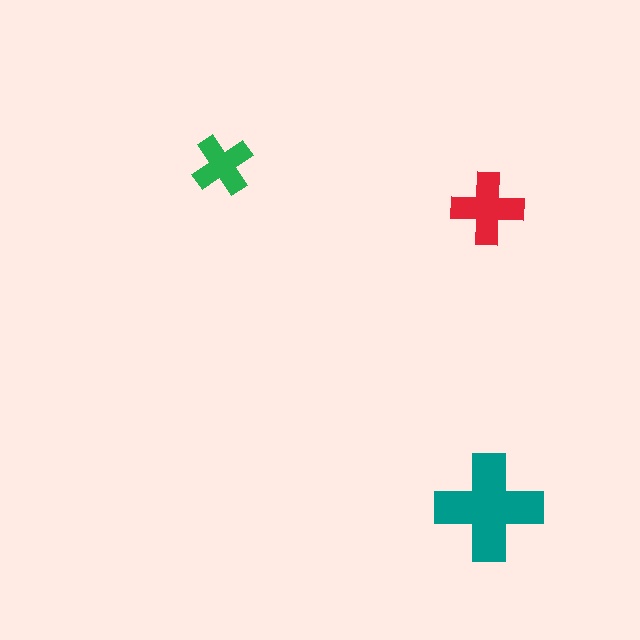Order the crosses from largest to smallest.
the teal one, the red one, the green one.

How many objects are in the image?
There are 3 objects in the image.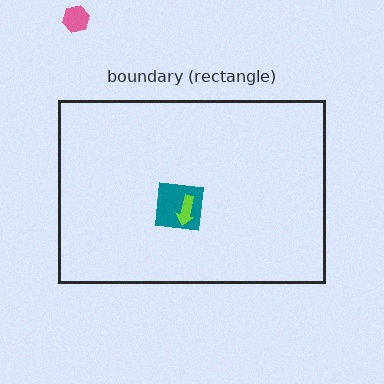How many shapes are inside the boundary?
2 inside, 1 outside.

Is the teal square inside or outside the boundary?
Inside.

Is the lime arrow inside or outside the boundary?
Inside.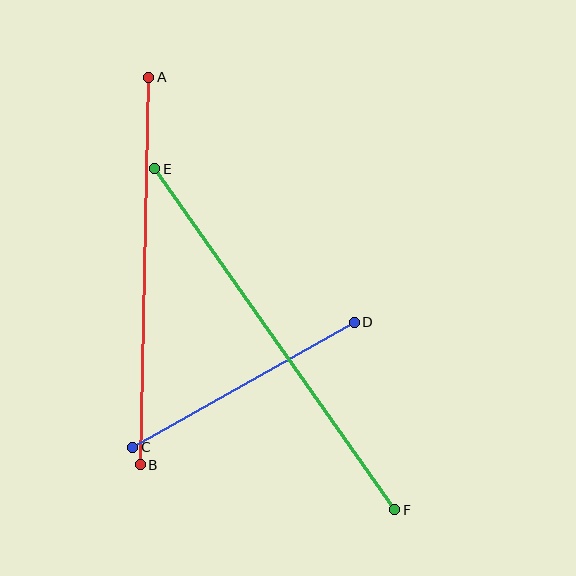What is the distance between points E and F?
The distance is approximately 417 pixels.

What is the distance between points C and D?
The distance is approximately 254 pixels.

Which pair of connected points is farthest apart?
Points E and F are farthest apart.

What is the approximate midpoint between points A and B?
The midpoint is at approximately (145, 271) pixels.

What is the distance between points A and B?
The distance is approximately 387 pixels.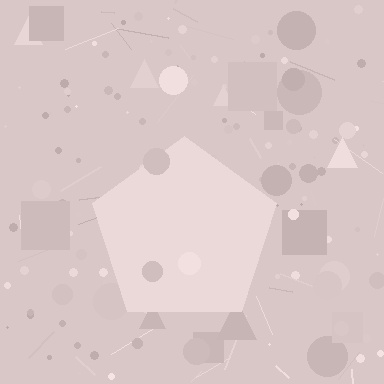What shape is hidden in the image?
A pentagon is hidden in the image.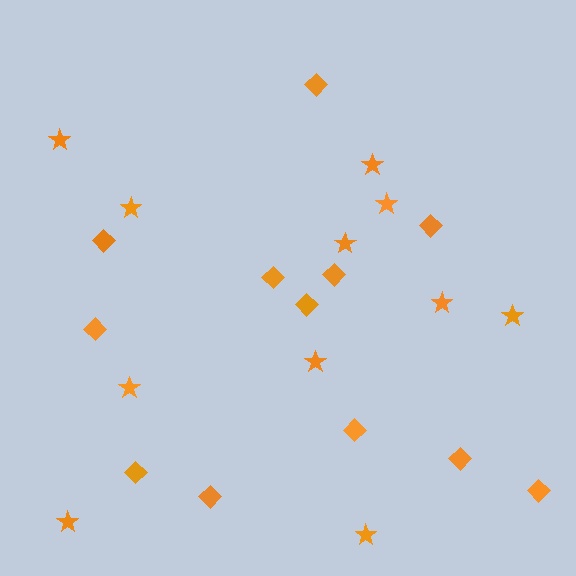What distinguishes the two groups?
There are 2 groups: one group of stars (11) and one group of diamonds (12).